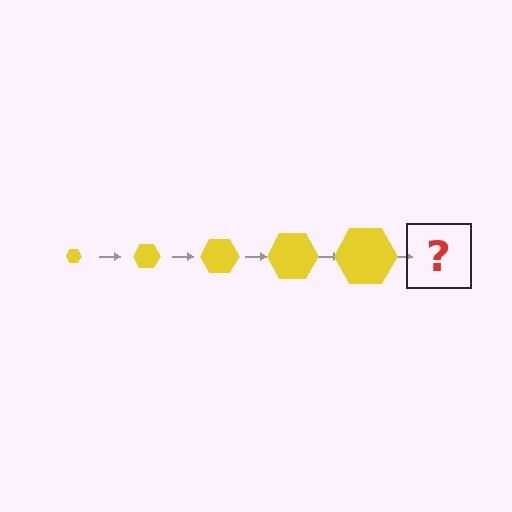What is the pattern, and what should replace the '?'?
The pattern is that the hexagon gets progressively larger each step. The '?' should be a yellow hexagon, larger than the previous one.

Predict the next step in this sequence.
The next step is a yellow hexagon, larger than the previous one.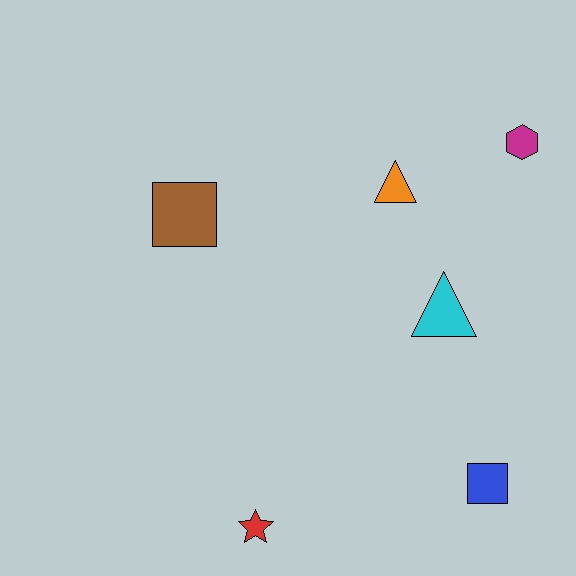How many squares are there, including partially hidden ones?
There are 2 squares.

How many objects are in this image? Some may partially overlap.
There are 6 objects.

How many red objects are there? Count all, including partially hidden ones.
There is 1 red object.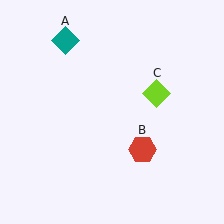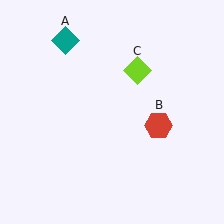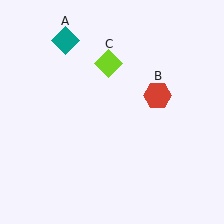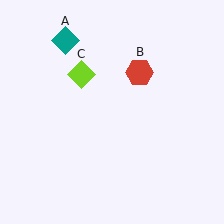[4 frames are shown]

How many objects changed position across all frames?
2 objects changed position: red hexagon (object B), lime diamond (object C).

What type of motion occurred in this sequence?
The red hexagon (object B), lime diamond (object C) rotated counterclockwise around the center of the scene.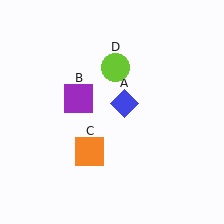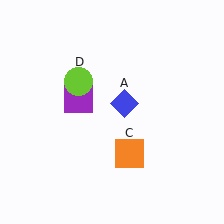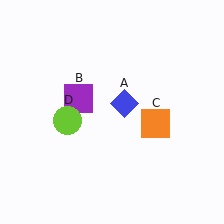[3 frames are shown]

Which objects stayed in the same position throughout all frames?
Blue diamond (object A) and purple square (object B) remained stationary.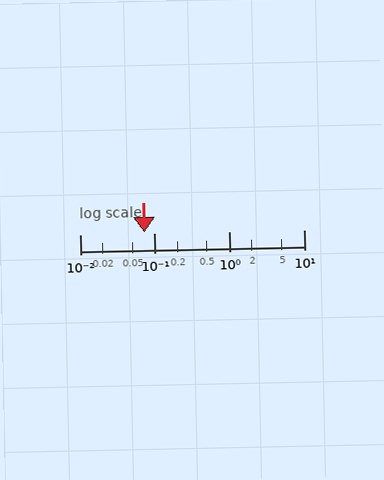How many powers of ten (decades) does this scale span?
The scale spans 3 decades, from 0.01 to 10.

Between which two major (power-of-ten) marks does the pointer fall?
The pointer is between 0.01 and 0.1.